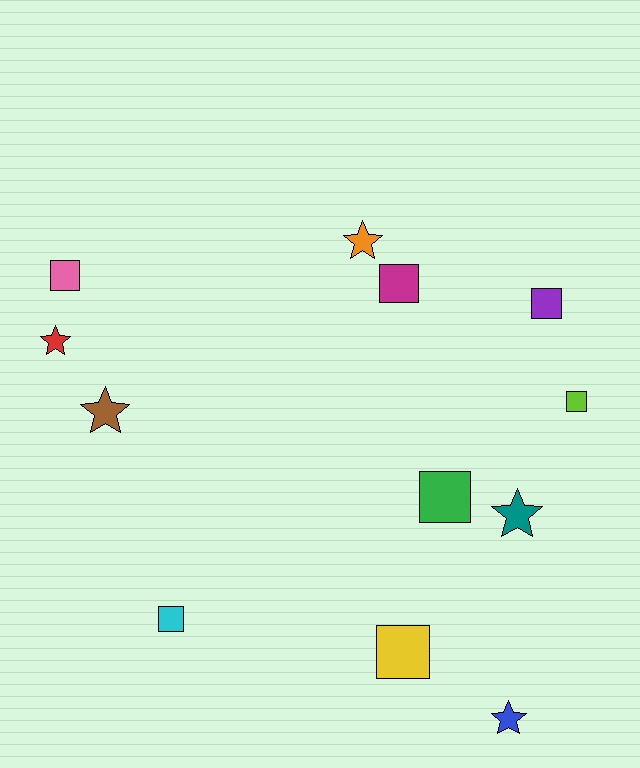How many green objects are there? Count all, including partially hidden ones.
There is 1 green object.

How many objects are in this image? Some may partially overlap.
There are 12 objects.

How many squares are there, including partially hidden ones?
There are 7 squares.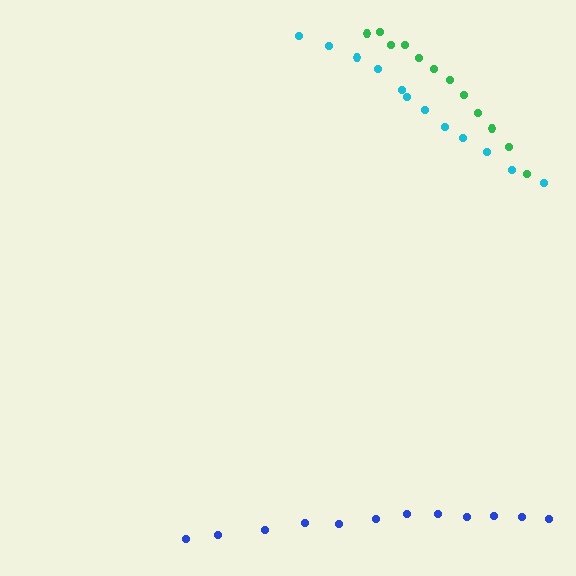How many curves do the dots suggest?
There are 3 distinct paths.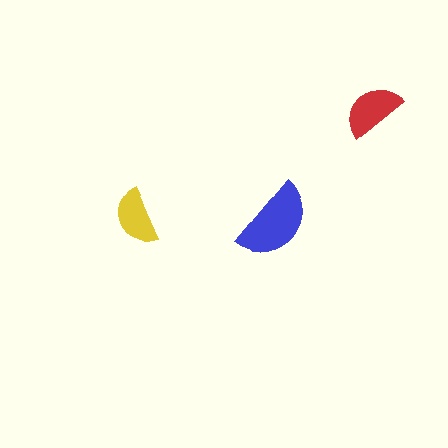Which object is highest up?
The red semicircle is topmost.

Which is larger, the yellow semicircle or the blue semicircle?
The blue one.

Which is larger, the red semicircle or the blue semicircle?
The blue one.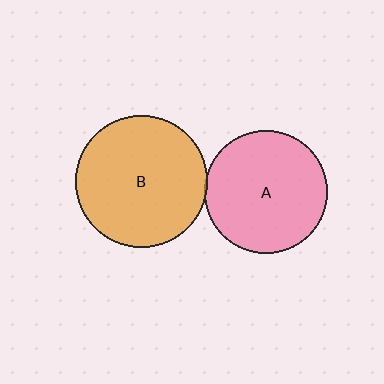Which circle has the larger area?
Circle B (orange).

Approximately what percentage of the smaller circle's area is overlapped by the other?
Approximately 5%.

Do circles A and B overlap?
Yes.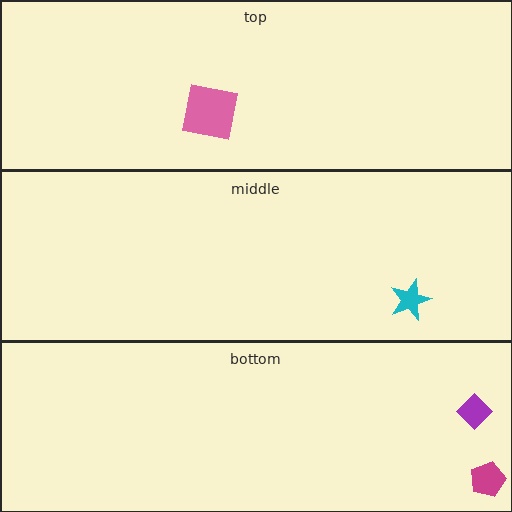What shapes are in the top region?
The pink square.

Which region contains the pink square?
The top region.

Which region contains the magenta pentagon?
The bottom region.